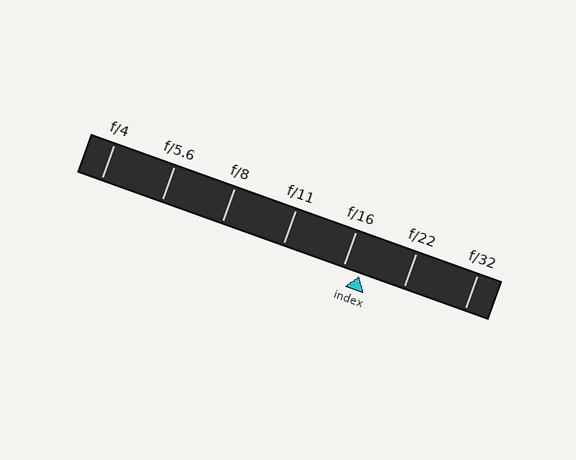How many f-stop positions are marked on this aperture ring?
There are 7 f-stop positions marked.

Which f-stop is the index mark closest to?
The index mark is closest to f/16.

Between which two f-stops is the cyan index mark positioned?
The index mark is between f/16 and f/22.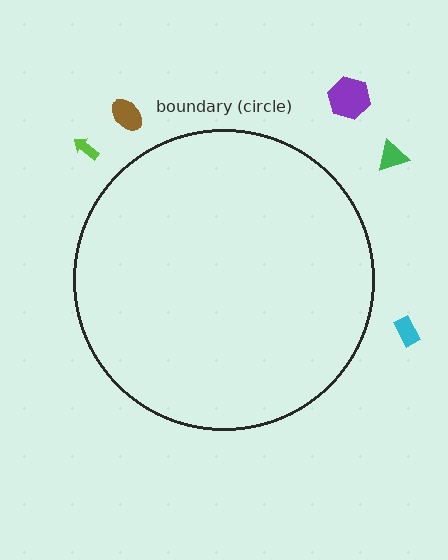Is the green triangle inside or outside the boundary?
Outside.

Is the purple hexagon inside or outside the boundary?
Outside.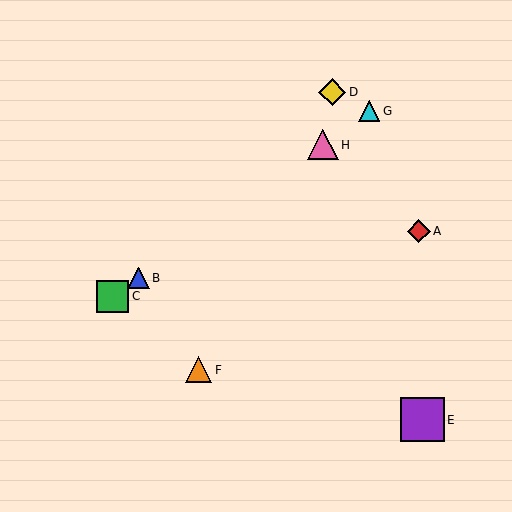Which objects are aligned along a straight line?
Objects B, C, G, H are aligned along a straight line.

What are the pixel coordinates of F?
Object F is at (198, 370).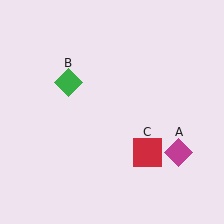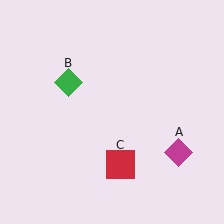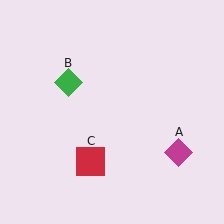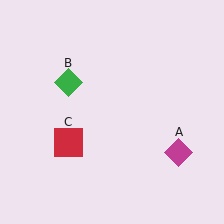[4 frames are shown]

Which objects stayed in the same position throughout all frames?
Magenta diamond (object A) and green diamond (object B) remained stationary.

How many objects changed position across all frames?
1 object changed position: red square (object C).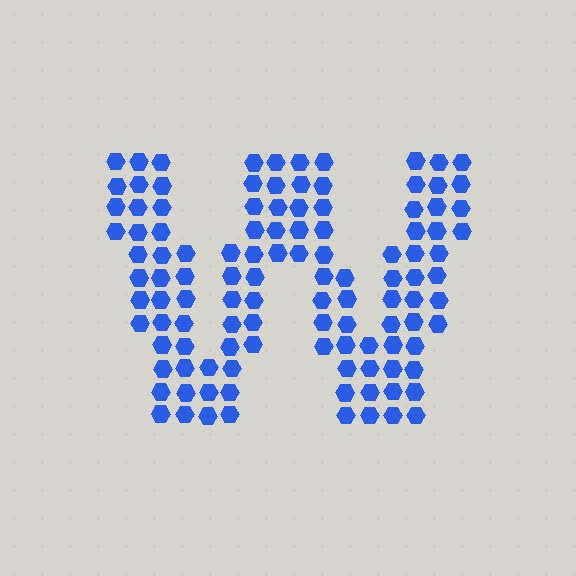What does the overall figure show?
The overall figure shows the letter W.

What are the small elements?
The small elements are hexagons.